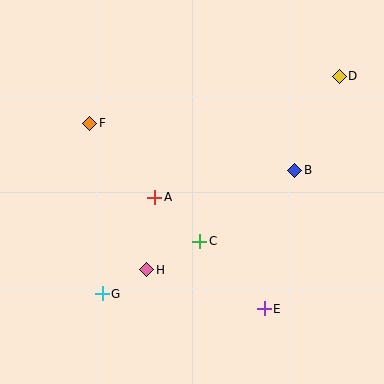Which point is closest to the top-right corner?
Point D is closest to the top-right corner.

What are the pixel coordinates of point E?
Point E is at (264, 309).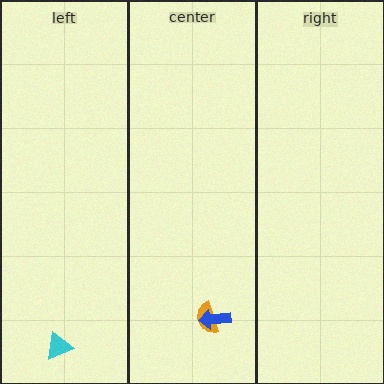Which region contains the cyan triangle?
The left region.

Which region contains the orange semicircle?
The center region.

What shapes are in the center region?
The orange semicircle, the blue arrow.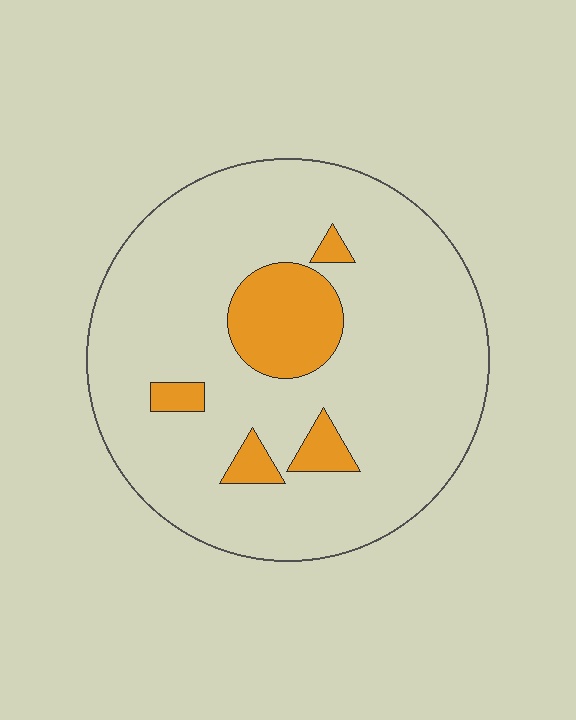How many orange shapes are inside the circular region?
5.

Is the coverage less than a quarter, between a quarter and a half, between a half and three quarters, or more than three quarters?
Less than a quarter.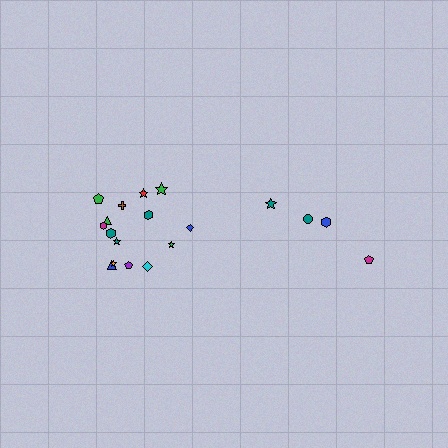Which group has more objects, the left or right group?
The left group.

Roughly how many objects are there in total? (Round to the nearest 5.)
Roughly 20 objects in total.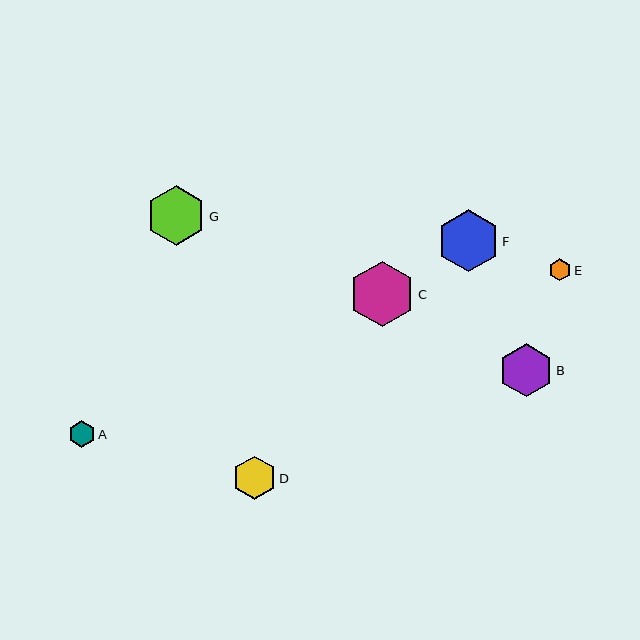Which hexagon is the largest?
Hexagon C is the largest with a size of approximately 65 pixels.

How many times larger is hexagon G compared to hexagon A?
Hexagon G is approximately 2.2 times the size of hexagon A.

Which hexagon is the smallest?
Hexagon E is the smallest with a size of approximately 22 pixels.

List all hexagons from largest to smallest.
From largest to smallest: C, F, G, B, D, A, E.